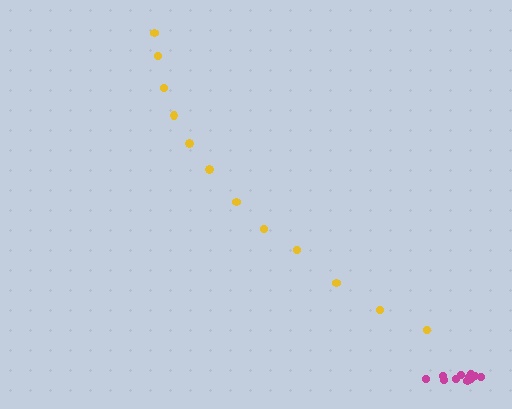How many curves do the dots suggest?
There are 2 distinct paths.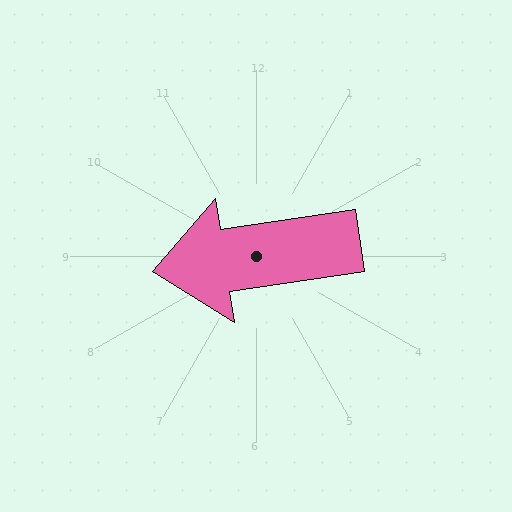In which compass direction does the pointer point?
West.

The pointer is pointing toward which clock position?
Roughly 9 o'clock.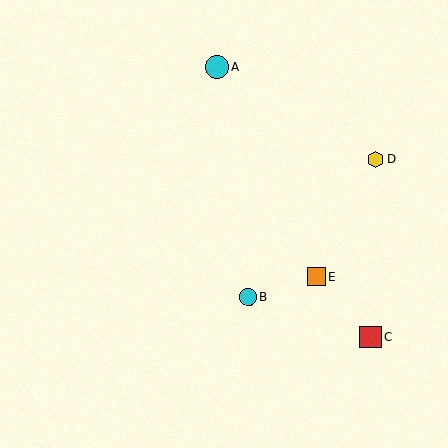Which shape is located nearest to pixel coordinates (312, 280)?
The orange square (labeled E) at (317, 277) is nearest to that location.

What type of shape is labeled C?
Shape C is a red square.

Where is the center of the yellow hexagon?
The center of the yellow hexagon is at (375, 160).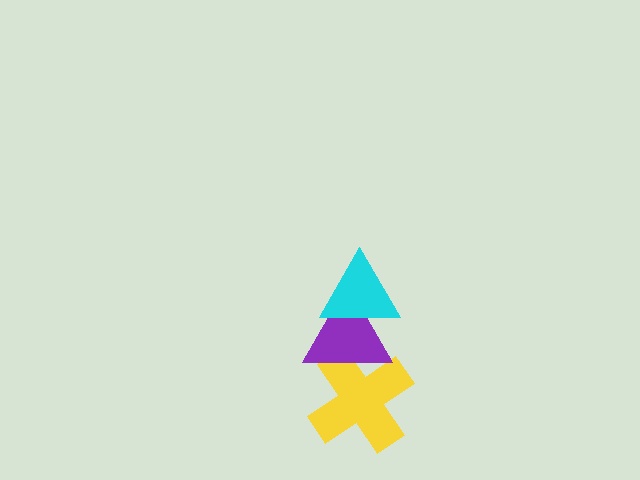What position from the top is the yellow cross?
The yellow cross is 3rd from the top.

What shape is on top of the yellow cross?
The purple triangle is on top of the yellow cross.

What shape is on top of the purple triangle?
The cyan triangle is on top of the purple triangle.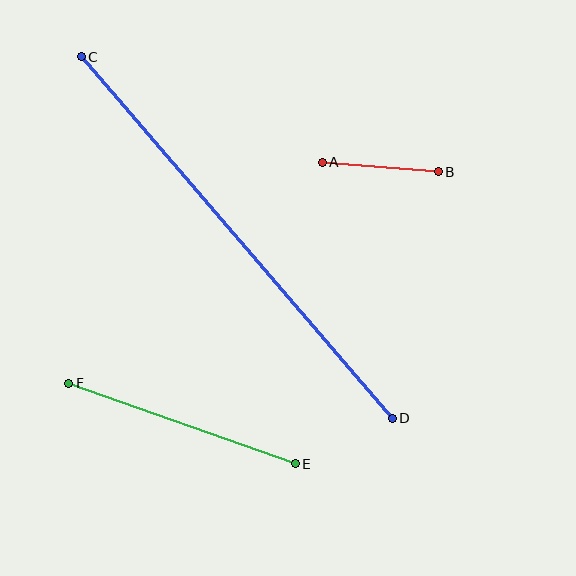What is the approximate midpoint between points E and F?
The midpoint is at approximately (182, 423) pixels.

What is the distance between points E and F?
The distance is approximately 241 pixels.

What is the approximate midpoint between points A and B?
The midpoint is at approximately (380, 167) pixels.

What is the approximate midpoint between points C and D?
The midpoint is at approximately (237, 238) pixels.